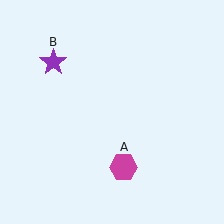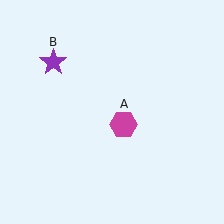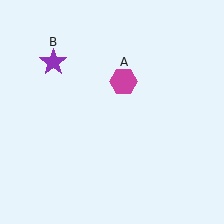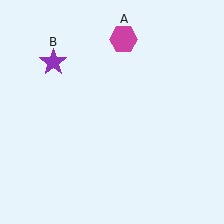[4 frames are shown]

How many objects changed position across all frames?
1 object changed position: magenta hexagon (object A).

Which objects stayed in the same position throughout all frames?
Purple star (object B) remained stationary.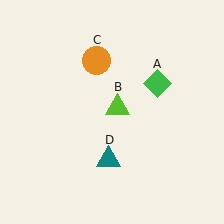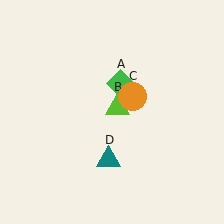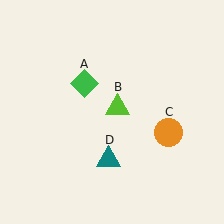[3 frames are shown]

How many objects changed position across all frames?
2 objects changed position: green diamond (object A), orange circle (object C).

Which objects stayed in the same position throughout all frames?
Lime triangle (object B) and teal triangle (object D) remained stationary.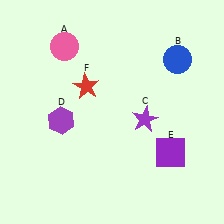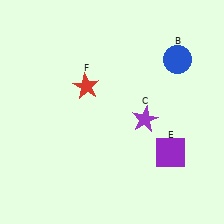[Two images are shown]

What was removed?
The pink circle (A), the purple hexagon (D) were removed in Image 2.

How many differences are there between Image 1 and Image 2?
There are 2 differences between the two images.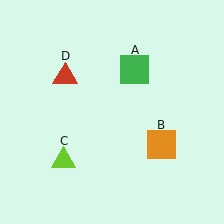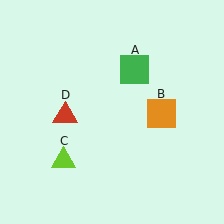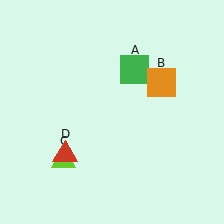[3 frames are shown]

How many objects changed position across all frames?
2 objects changed position: orange square (object B), red triangle (object D).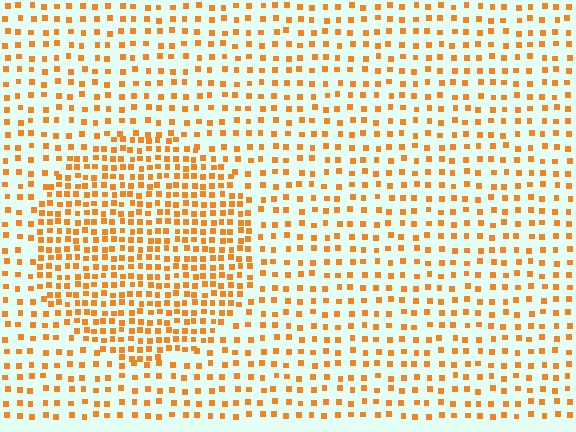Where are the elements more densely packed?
The elements are more densely packed inside the circle boundary.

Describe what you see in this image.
The image contains small orange elements arranged at two different densities. A circle-shaped region is visible where the elements are more densely packed than the surrounding area.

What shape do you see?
I see a circle.